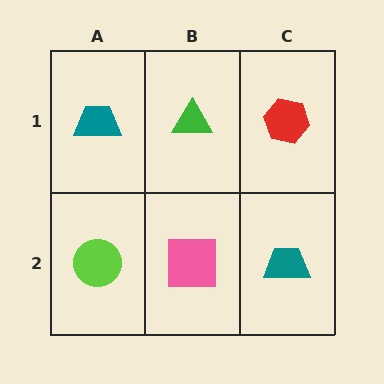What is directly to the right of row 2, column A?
A pink square.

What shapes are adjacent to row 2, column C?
A red hexagon (row 1, column C), a pink square (row 2, column B).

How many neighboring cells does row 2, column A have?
2.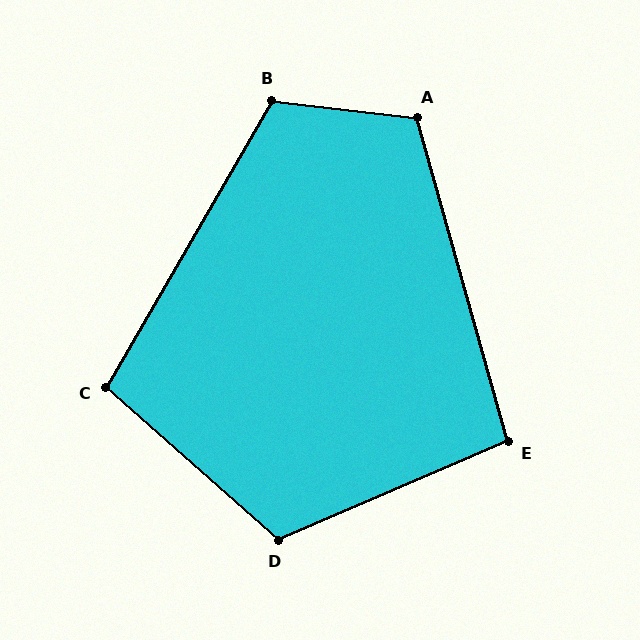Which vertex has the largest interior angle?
D, at approximately 115 degrees.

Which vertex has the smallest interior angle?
E, at approximately 97 degrees.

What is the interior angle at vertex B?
Approximately 113 degrees (obtuse).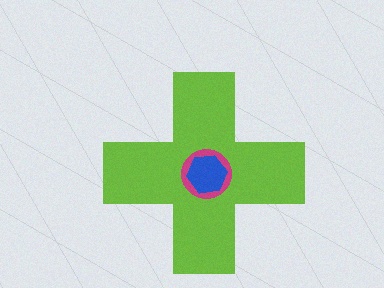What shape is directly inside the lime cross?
The magenta circle.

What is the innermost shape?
The blue hexagon.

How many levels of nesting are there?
3.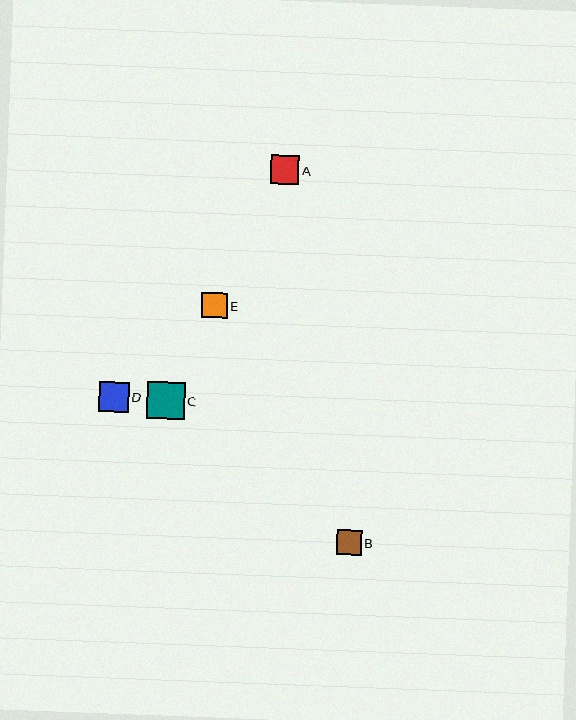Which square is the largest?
Square C is the largest with a size of approximately 38 pixels.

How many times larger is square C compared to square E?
Square C is approximately 1.5 times the size of square E.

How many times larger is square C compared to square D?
Square C is approximately 1.2 times the size of square D.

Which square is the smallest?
Square B is the smallest with a size of approximately 25 pixels.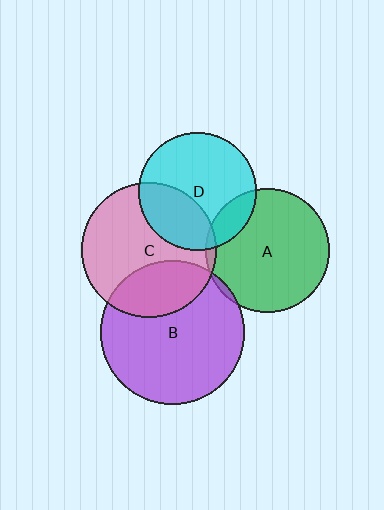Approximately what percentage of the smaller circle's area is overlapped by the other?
Approximately 5%.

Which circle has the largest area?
Circle B (purple).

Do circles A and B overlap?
Yes.